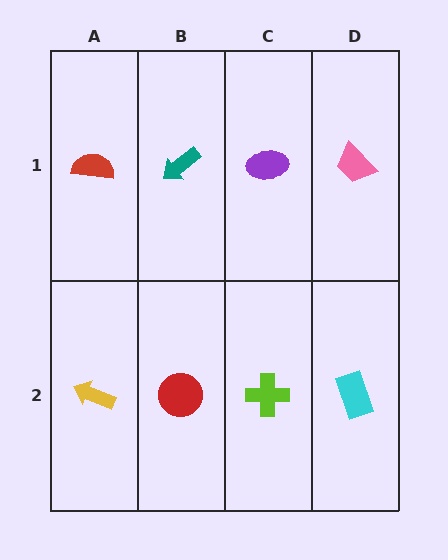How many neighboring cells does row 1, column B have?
3.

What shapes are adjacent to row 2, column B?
A teal arrow (row 1, column B), a yellow arrow (row 2, column A), a lime cross (row 2, column C).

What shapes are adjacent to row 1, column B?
A red circle (row 2, column B), a red semicircle (row 1, column A), a purple ellipse (row 1, column C).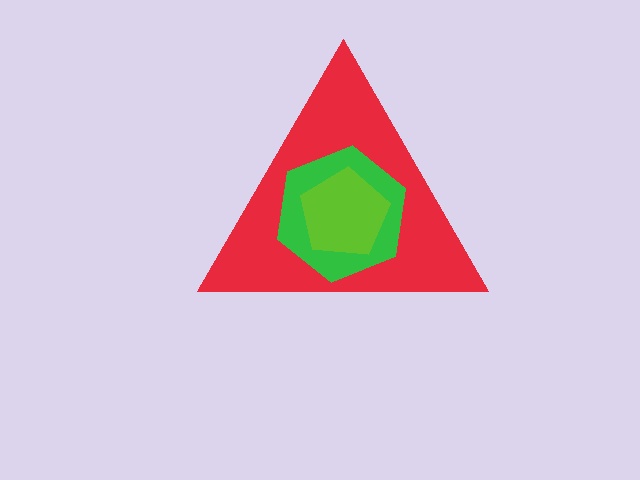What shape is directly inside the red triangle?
The green hexagon.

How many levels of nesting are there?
3.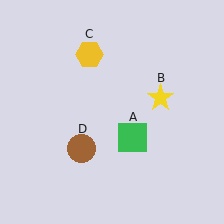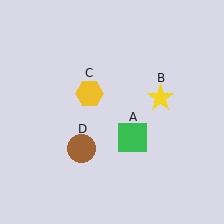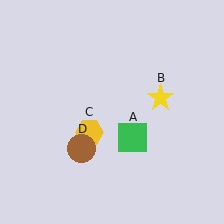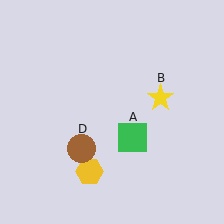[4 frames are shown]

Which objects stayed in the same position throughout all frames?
Green square (object A) and yellow star (object B) and brown circle (object D) remained stationary.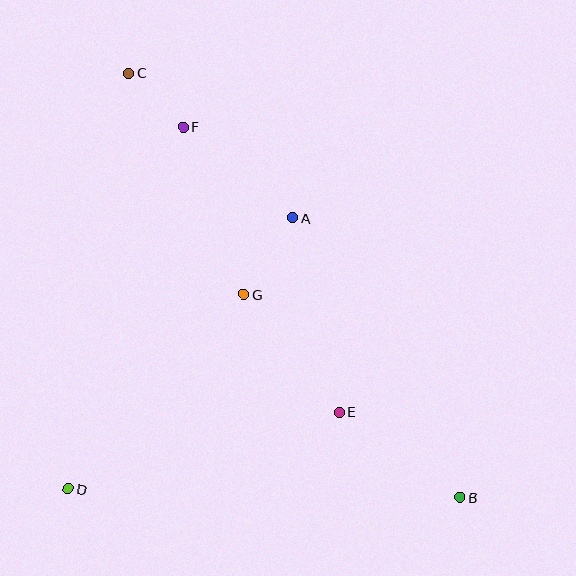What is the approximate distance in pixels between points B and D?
The distance between B and D is approximately 392 pixels.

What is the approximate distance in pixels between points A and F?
The distance between A and F is approximately 142 pixels.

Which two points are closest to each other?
Points C and F are closest to each other.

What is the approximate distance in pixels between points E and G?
The distance between E and G is approximately 152 pixels.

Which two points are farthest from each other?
Points B and C are farthest from each other.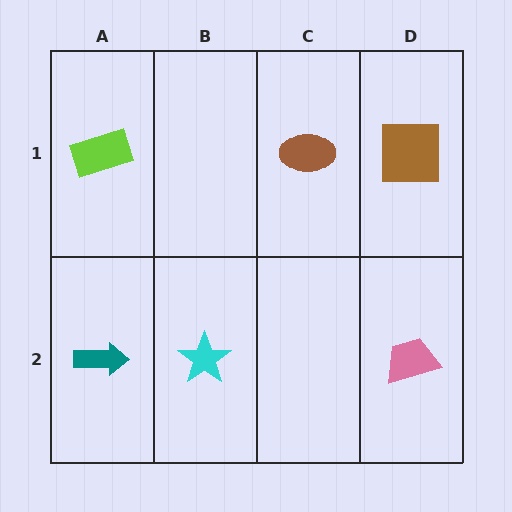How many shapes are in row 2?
3 shapes.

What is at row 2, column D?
A pink trapezoid.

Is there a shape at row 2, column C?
No, that cell is empty.